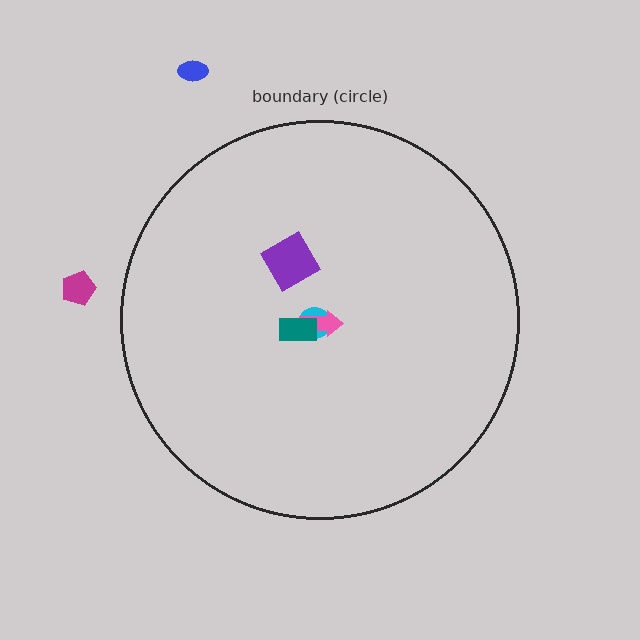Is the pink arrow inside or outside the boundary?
Inside.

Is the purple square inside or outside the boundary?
Inside.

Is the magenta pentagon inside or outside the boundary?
Outside.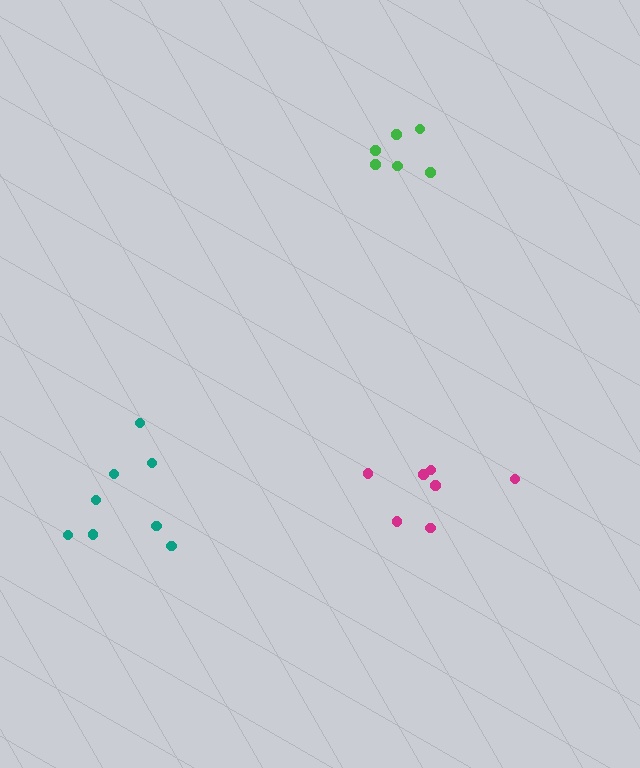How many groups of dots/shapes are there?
There are 3 groups.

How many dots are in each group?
Group 1: 6 dots, Group 2: 8 dots, Group 3: 7 dots (21 total).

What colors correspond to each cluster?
The clusters are colored: green, teal, magenta.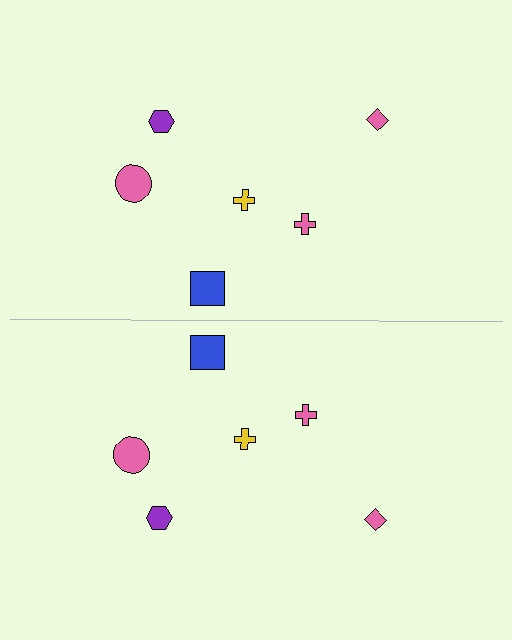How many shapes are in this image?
There are 12 shapes in this image.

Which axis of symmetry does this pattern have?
The pattern has a horizontal axis of symmetry running through the center of the image.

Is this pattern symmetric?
Yes, this pattern has bilateral (reflection) symmetry.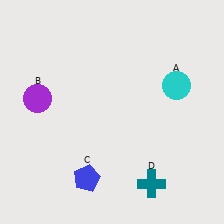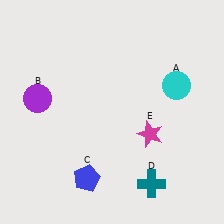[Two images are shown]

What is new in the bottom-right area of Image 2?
A magenta star (E) was added in the bottom-right area of Image 2.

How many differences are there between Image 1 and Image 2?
There is 1 difference between the two images.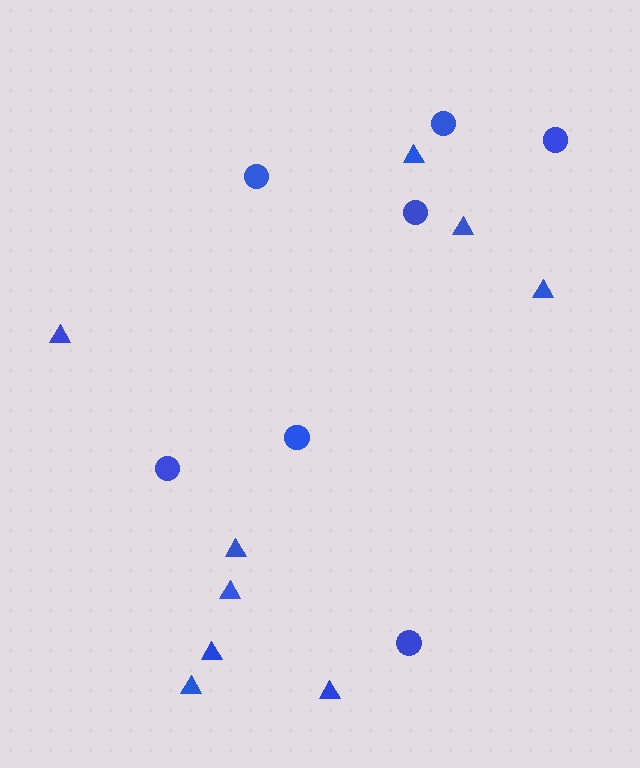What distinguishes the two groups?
There are 2 groups: one group of circles (7) and one group of triangles (9).